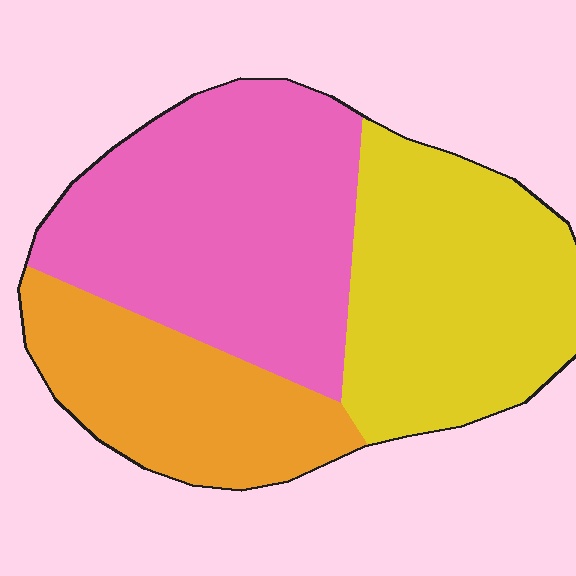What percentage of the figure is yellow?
Yellow covers roughly 35% of the figure.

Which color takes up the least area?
Orange, at roughly 25%.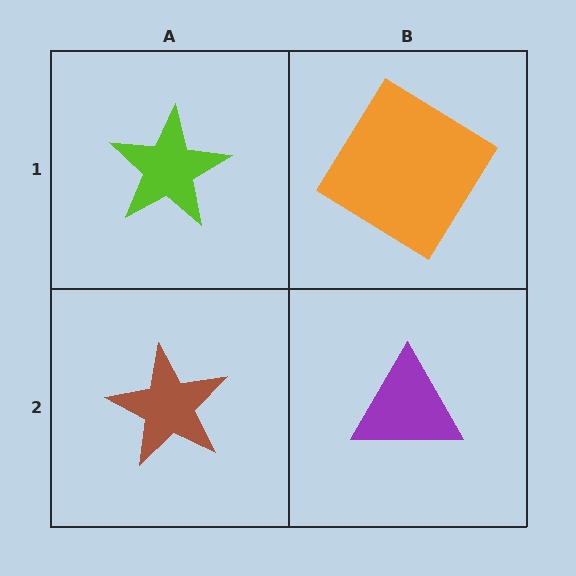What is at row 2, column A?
A brown star.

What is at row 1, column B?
An orange diamond.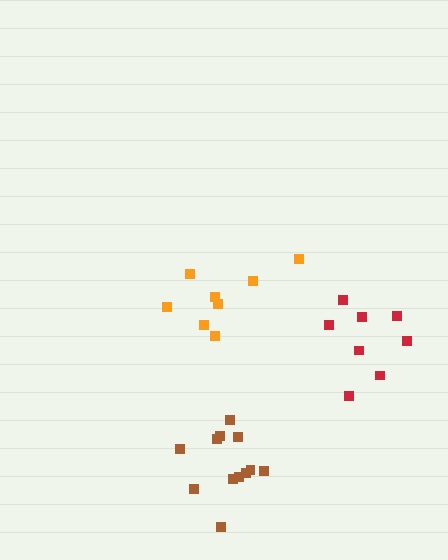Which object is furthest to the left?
The orange cluster is leftmost.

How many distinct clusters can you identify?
There are 3 distinct clusters.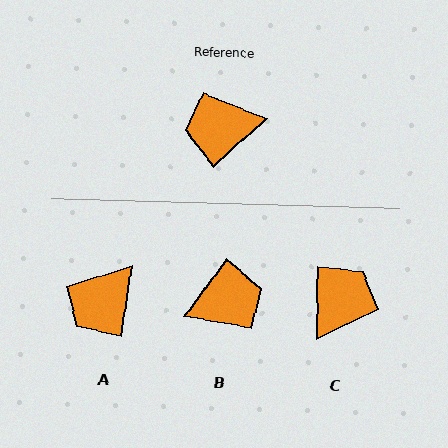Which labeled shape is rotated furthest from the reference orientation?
B, about 168 degrees away.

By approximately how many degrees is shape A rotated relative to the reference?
Approximately 39 degrees counter-clockwise.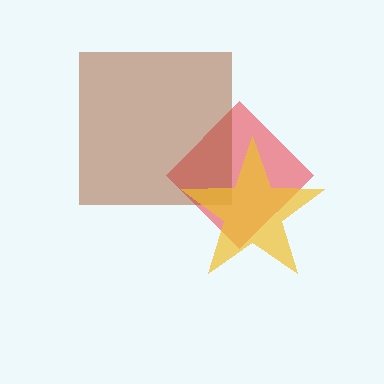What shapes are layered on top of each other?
The layered shapes are: a red diamond, a brown square, a yellow star.